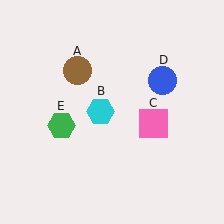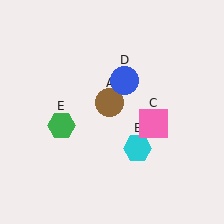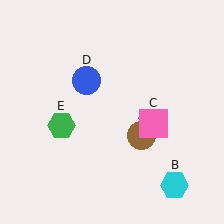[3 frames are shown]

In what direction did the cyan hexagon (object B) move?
The cyan hexagon (object B) moved down and to the right.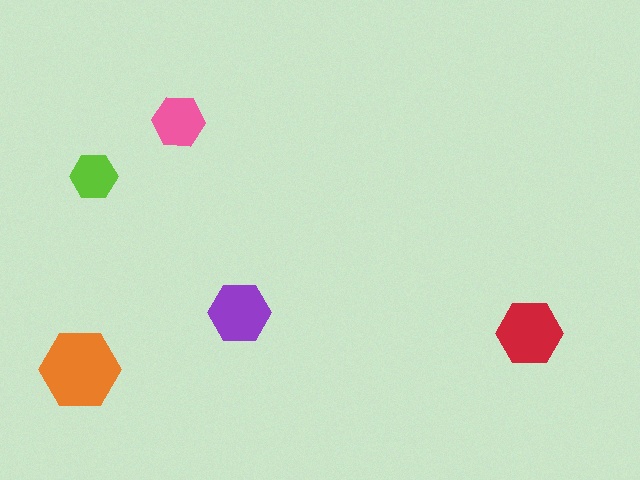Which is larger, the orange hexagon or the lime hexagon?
The orange one.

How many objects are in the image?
There are 5 objects in the image.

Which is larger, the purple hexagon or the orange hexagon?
The orange one.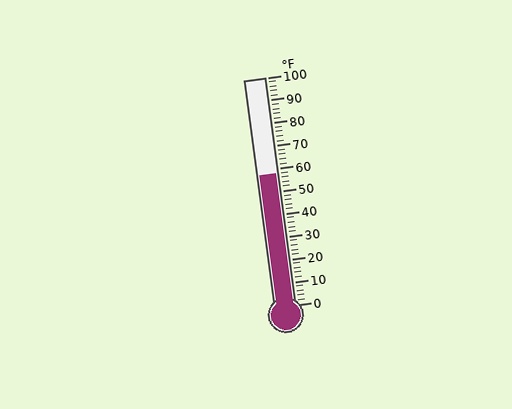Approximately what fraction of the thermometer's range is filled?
The thermometer is filled to approximately 60% of its range.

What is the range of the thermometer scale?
The thermometer scale ranges from 0°F to 100°F.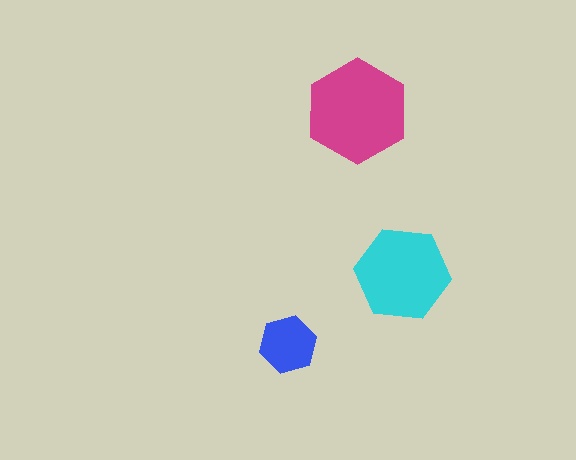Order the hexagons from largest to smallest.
the magenta one, the cyan one, the blue one.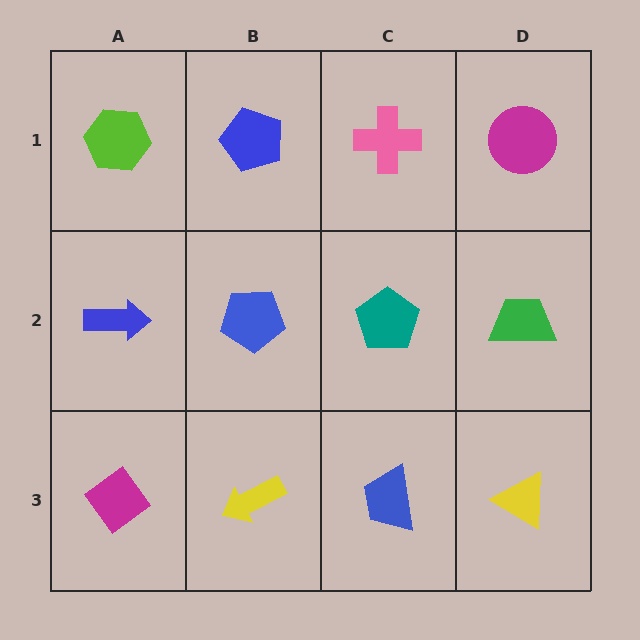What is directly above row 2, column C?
A pink cross.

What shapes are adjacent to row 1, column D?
A green trapezoid (row 2, column D), a pink cross (row 1, column C).